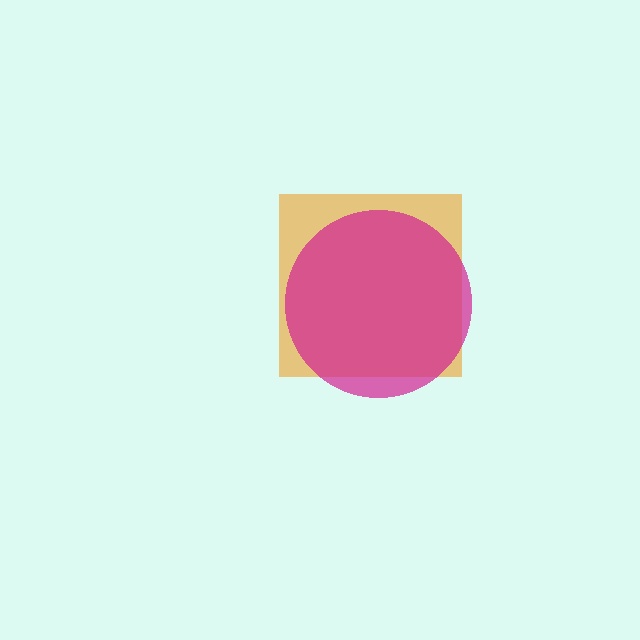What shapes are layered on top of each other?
The layered shapes are: an orange square, a magenta circle.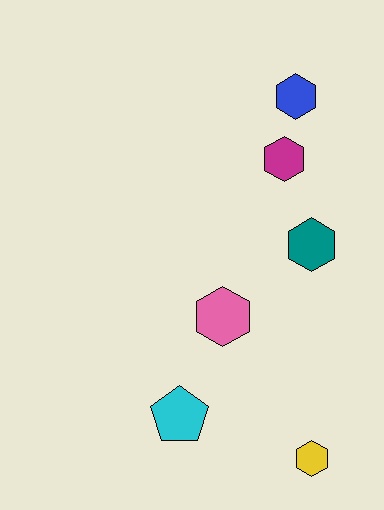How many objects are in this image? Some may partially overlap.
There are 6 objects.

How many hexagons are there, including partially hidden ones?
There are 5 hexagons.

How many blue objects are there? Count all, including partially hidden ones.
There is 1 blue object.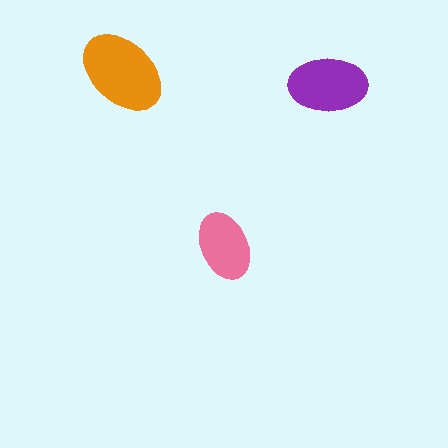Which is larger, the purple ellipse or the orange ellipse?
The orange one.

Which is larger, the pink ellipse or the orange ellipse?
The orange one.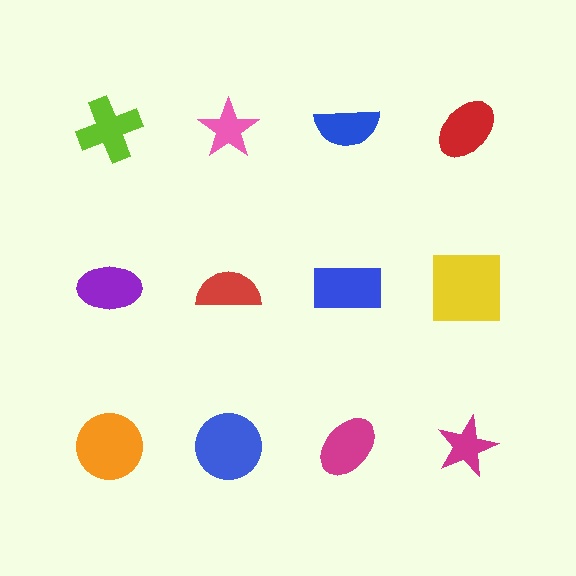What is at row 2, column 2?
A red semicircle.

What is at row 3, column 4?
A magenta star.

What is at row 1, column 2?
A pink star.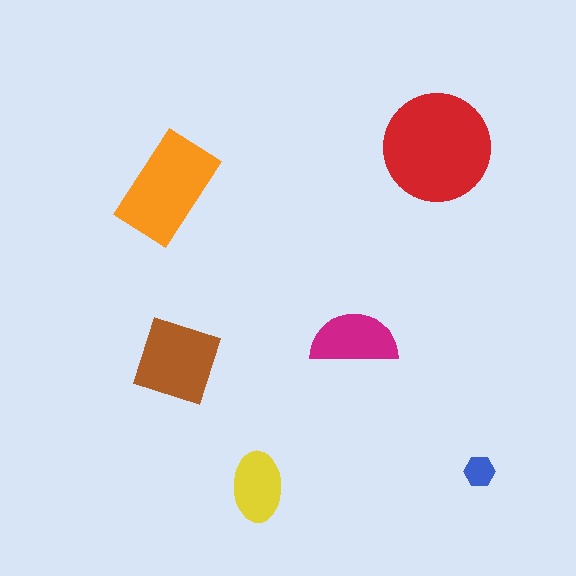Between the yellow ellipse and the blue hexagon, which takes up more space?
The yellow ellipse.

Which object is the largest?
The red circle.